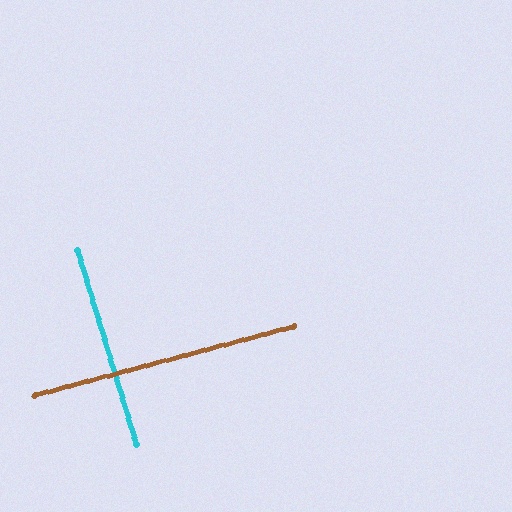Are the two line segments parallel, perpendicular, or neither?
Perpendicular — they meet at approximately 88°.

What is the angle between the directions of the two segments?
Approximately 88 degrees.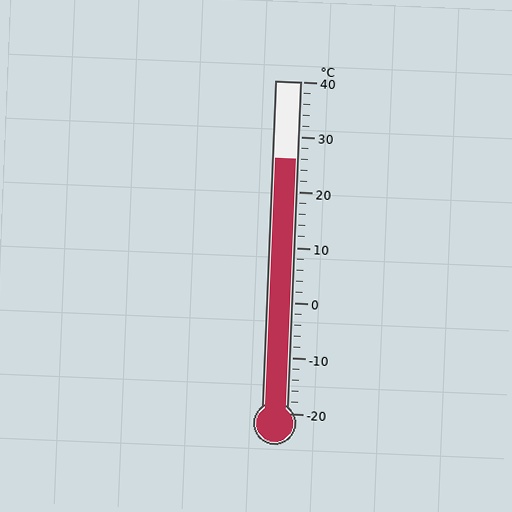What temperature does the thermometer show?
The thermometer shows approximately 26°C.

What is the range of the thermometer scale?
The thermometer scale ranges from -20°C to 40°C.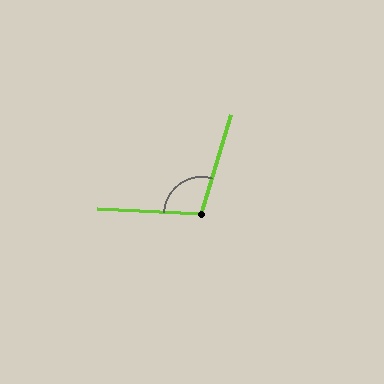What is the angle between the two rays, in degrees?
Approximately 104 degrees.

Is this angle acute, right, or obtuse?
It is obtuse.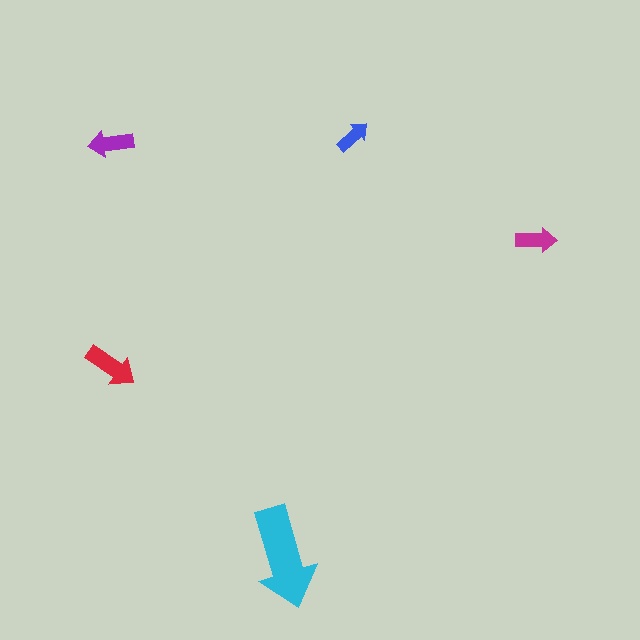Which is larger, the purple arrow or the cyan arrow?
The cyan one.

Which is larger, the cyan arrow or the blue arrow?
The cyan one.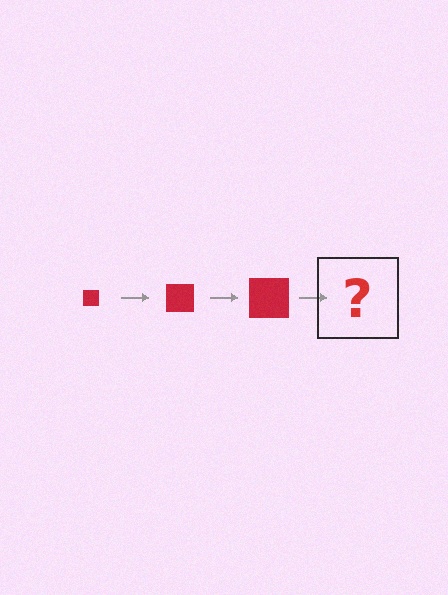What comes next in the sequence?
The next element should be a red square, larger than the previous one.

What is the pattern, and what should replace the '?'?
The pattern is that the square gets progressively larger each step. The '?' should be a red square, larger than the previous one.